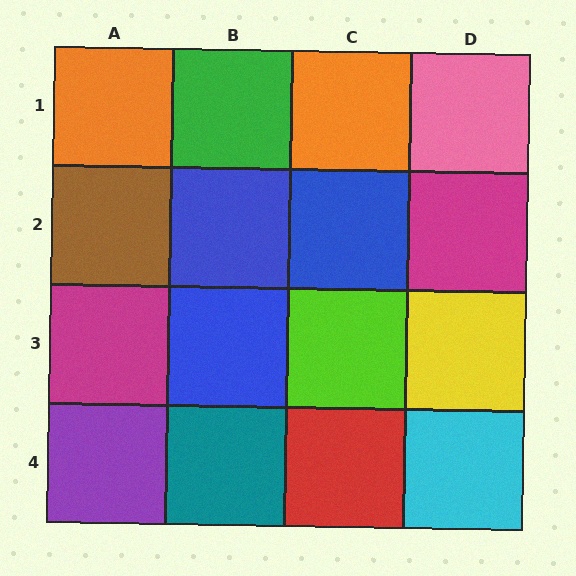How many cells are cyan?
1 cell is cyan.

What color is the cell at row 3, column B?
Blue.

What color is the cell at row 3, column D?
Yellow.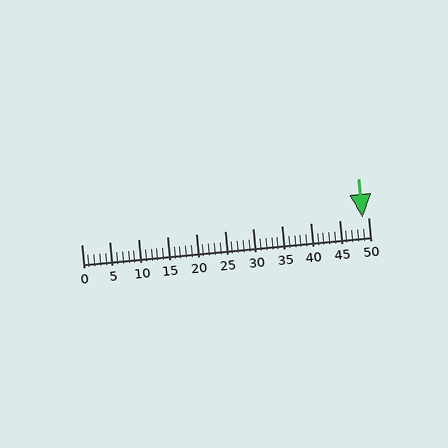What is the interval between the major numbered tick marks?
The major tick marks are spaced 5 units apart.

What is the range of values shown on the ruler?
The ruler shows values from 0 to 50.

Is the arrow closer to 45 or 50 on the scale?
The arrow is closer to 50.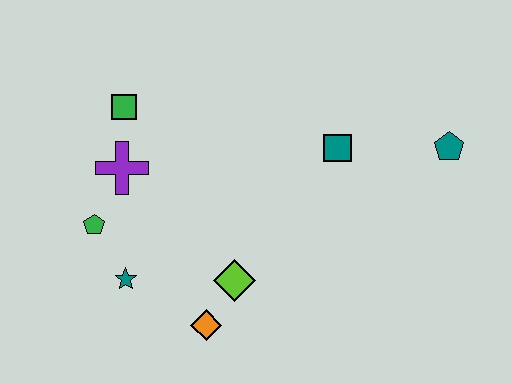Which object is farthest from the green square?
The teal pentagon is farthest from the green square.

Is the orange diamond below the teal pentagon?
Yes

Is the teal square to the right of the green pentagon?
Yes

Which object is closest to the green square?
The purple cross is closest to the green square.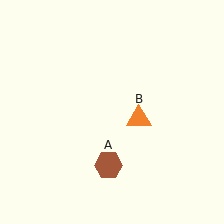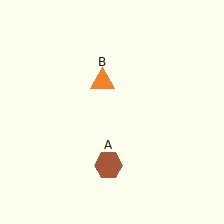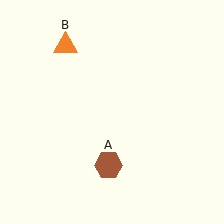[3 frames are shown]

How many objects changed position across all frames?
1 object changed position: orange triangle (object B).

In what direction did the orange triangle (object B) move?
The orange triangle (object B) moved up and to the left.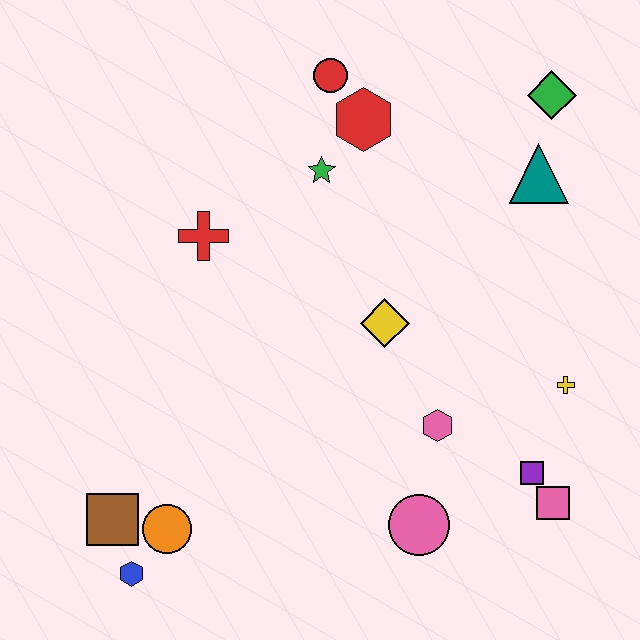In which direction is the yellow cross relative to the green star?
The yellow cross is to the right of the green star.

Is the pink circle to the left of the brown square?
No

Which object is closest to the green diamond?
The teal triangle is closest to the green diamond.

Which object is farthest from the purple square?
The red circle is farthest from the purple square.